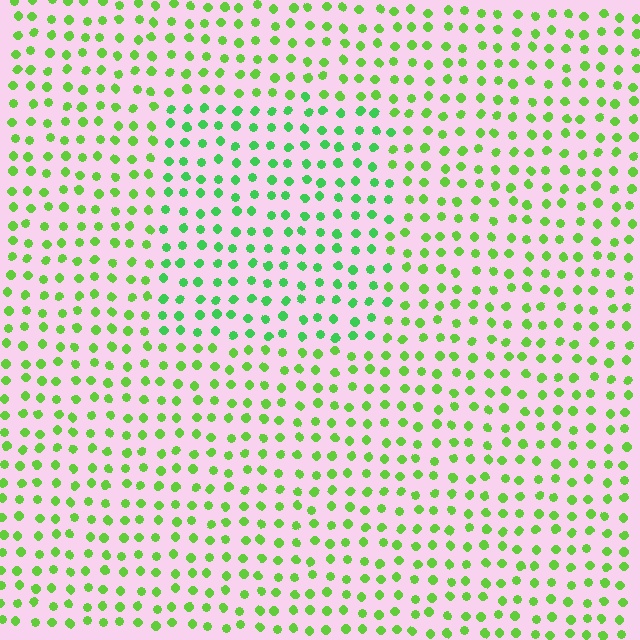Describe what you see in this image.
The image is filled with small lime elements in a uniform arrangement. A rectangle-shaped region is visible where the elements are tinted to a slightly different hue, forming a subtle color boundary.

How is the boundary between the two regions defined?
The boundary is defined purely by a slight shift in hue (about 26 degrees). Spacing, size, and orientation are identical on both sides.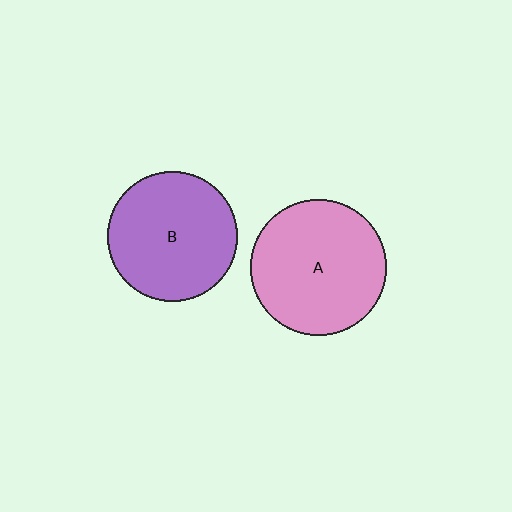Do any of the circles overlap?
No, none of the circles overlap.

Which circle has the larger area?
Circle A (pink).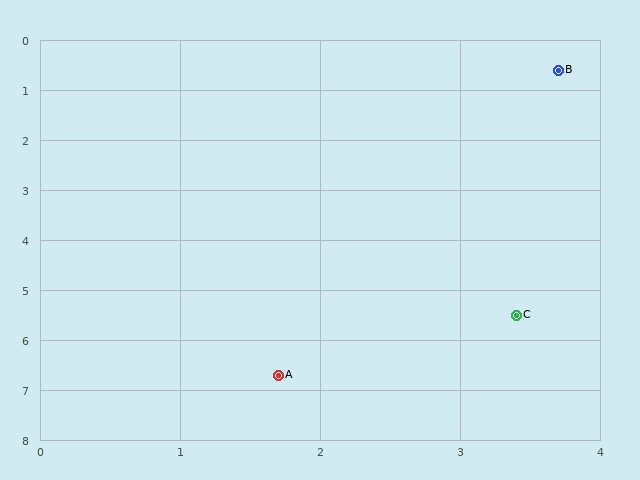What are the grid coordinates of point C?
Point C is at approximately (3.4, 5.5).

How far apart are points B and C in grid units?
Points B and C are about 4.9 grid units apart.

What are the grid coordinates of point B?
Point B is at approximately (3.7, 0.6).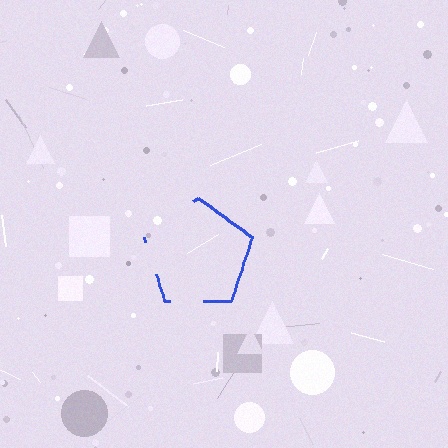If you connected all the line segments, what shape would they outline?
They would outline a pentagon.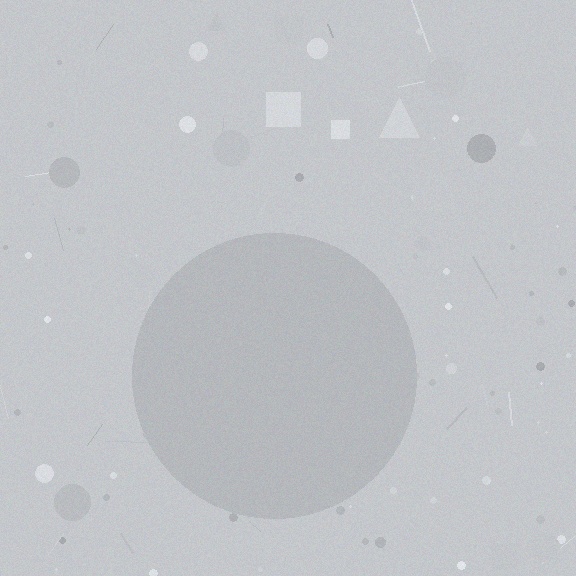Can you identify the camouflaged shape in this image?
The camouflaged shape is a circle.